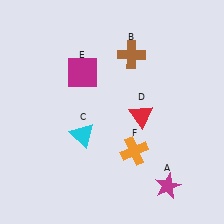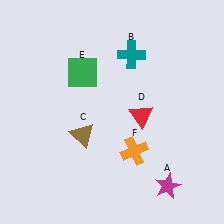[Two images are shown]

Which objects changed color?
B changed from brown to teal. C changed from cyan to brown. E changed from magenta to green.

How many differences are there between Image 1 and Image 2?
There are 3 differences between the two images.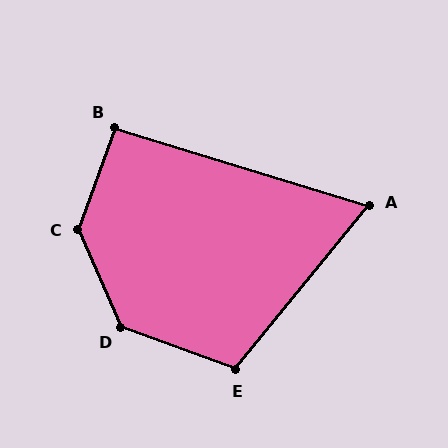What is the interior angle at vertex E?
Approximately 109 degrees (obtuse).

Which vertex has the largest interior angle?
C, at approximately 137 degrees.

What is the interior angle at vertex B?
Approximately 92 degrees (approximately right).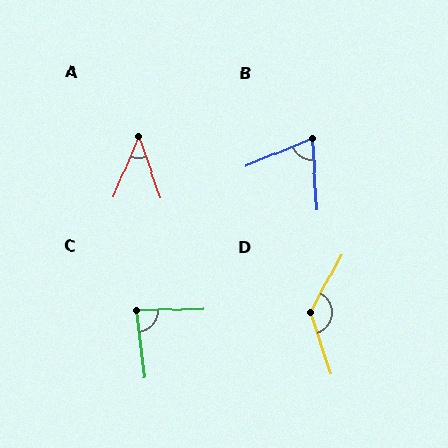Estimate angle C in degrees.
Approximately 85 degrees.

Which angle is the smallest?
A, at approximately 43 degrees.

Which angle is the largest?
D, at approximately 134 degrees.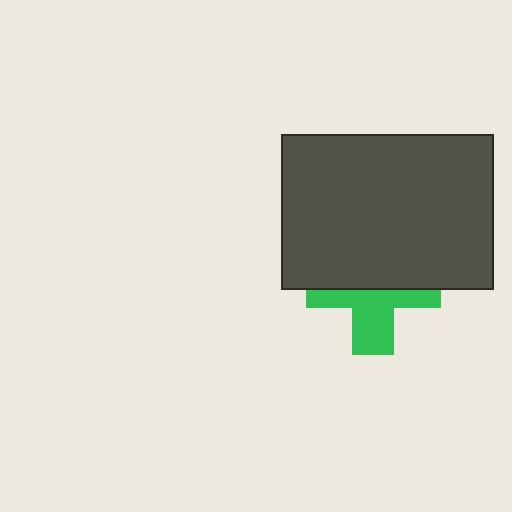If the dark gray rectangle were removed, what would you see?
You would see the complete green cross.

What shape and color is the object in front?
The object in front is a dark gray rectangle.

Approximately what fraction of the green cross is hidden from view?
Roughly 53% of the green cross is hidden behind the dark gray rectangle.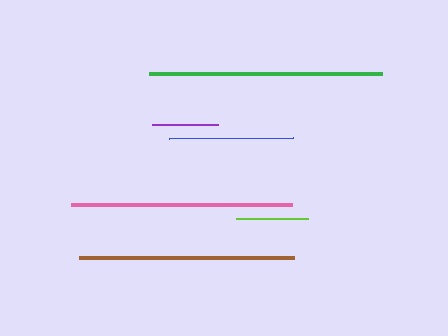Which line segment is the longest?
The green line is the longest at approximately 234 pixels.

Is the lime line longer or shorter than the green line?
The green line is longer than the lime line.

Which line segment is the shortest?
The purple line is the shortest at approximately 66 pixels.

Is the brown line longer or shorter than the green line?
The green line is longer than the brown line.